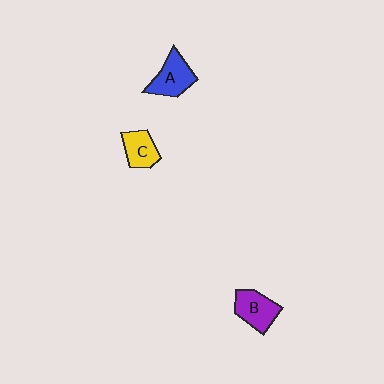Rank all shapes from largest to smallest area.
From largest to smallest: A (blue), B (purple), C (yellow).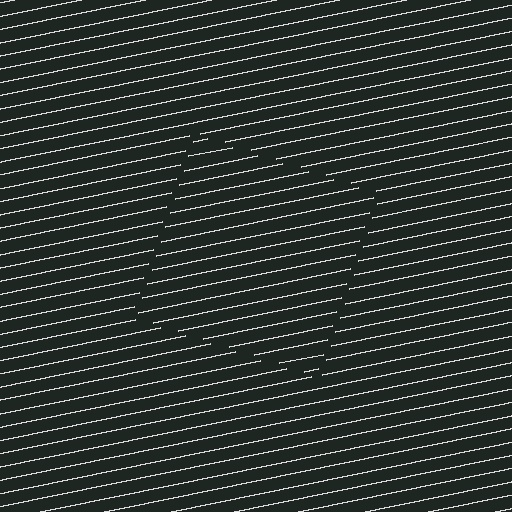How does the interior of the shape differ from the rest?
The interior of the shape contains the same grating, shifted by half a period — the contour is defined by the phase discontinuity where line-ends from the inner and outer gratings abut.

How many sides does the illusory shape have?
4 sides — the line-ends trace a square.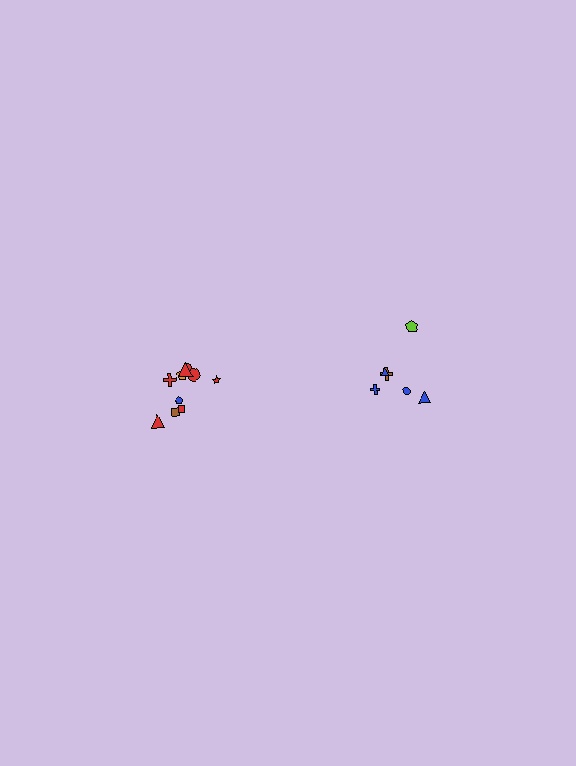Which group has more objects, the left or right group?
The left group.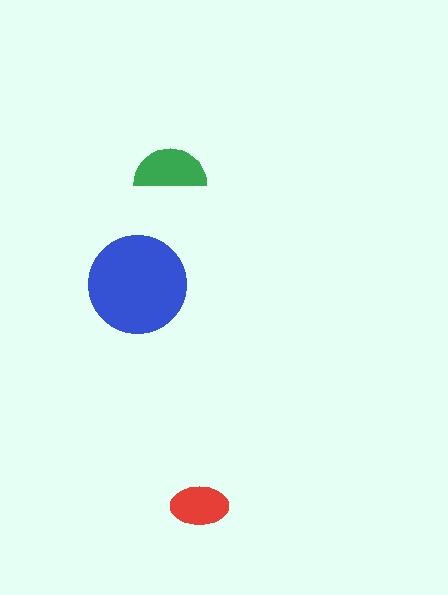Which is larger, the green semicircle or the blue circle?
The blue circle.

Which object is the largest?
The blue circle.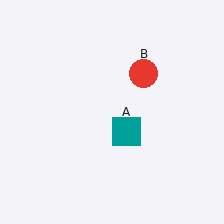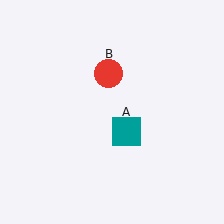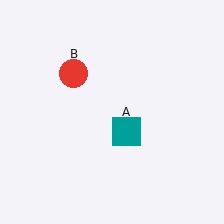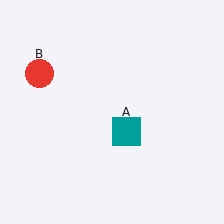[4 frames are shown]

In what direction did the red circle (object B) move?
The red circle (object B) moved left.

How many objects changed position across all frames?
1 object changed position: red circle (object B).